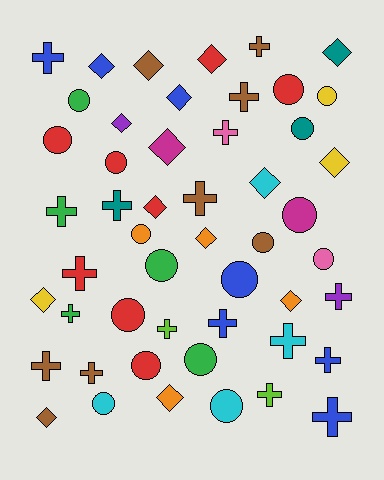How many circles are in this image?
There are 17 circles.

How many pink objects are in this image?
There are 2 pink objects.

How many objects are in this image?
There are 50 objects.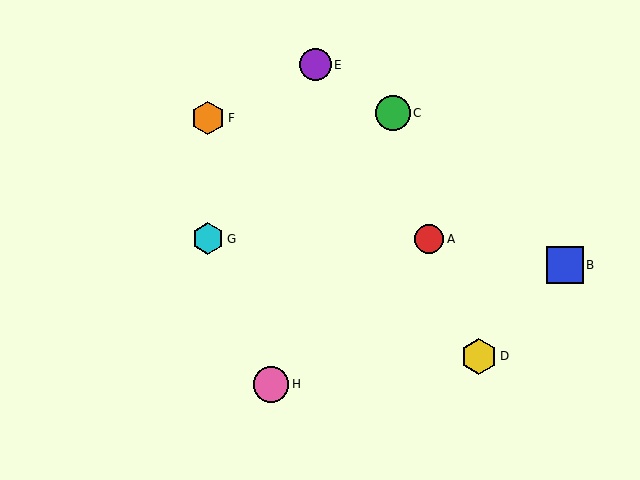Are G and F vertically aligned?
Yes, both are at x≈208.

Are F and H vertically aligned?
No, F is at x≈208 and H is at x≈271.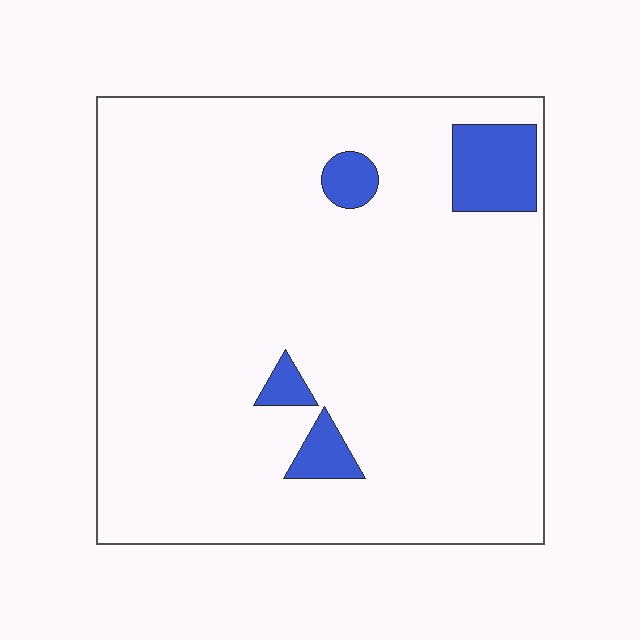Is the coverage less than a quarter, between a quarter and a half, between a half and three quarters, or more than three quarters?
Less than a quarter.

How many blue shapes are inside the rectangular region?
4.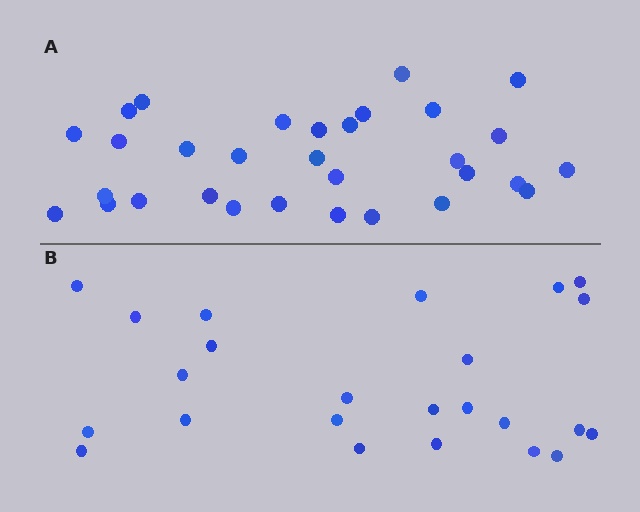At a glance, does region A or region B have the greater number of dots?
Region A (the top region) has more dots.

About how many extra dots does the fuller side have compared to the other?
Region A has roughly 8 or so more dots than region B.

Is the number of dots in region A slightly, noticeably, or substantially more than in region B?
Region A has noticeably more, but not dramatically so. The ratio is roughly 1.3 to 1.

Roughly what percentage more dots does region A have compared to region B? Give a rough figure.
About 30% more.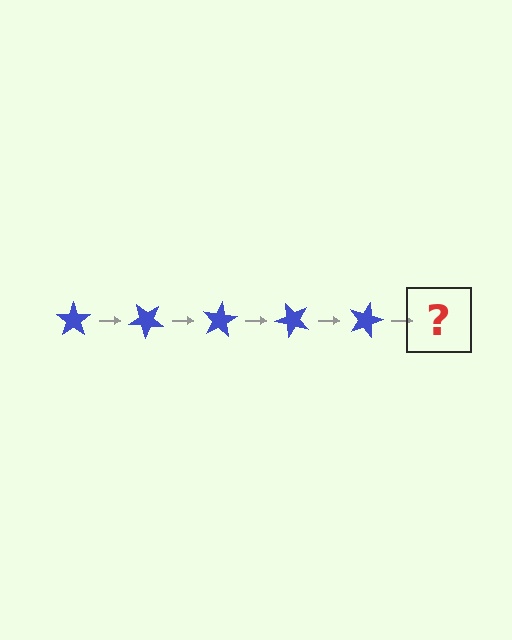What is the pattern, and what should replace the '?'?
The pattern is that the star rotates 40 degrees each step. The '?' should be a blue star rotated 200 degrees.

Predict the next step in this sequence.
The next step is a blue star rotated 200 degrees.